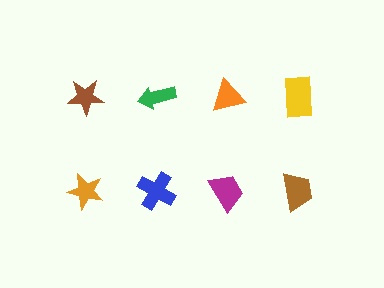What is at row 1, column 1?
A brown star.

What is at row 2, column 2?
A blue cross.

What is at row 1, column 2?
A green arrow.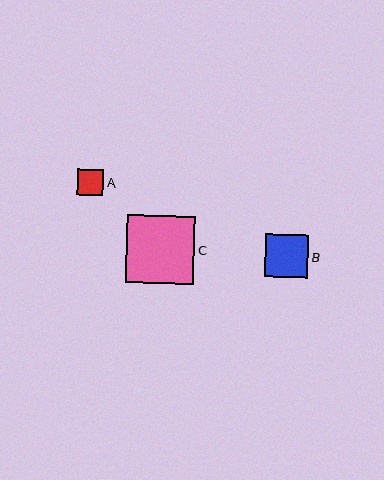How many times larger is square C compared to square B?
Square C is approximately 1.6 times the size of square B.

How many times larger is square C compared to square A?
Square C is approximately 2.6 times the size of square A.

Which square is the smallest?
Square A is the smallest with a size of approximately 26 pixels.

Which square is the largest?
Square C is the largest with a size of approximately 68 pixels.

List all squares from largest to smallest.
From largest to smallest: C, B, A.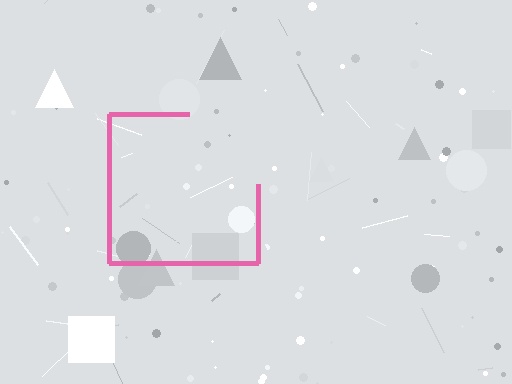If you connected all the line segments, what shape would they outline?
They would outline a square.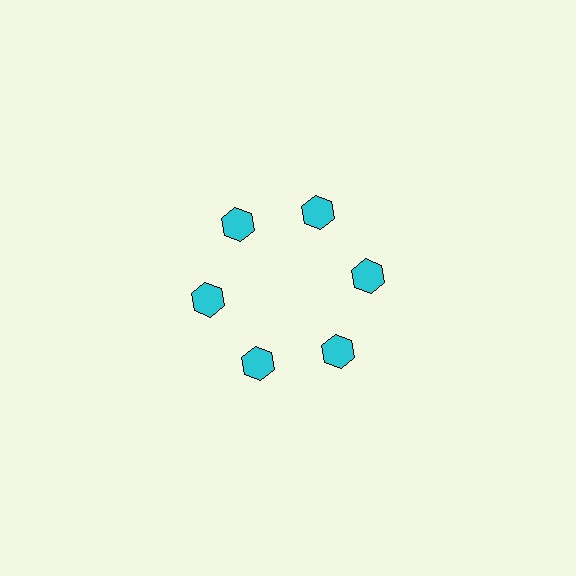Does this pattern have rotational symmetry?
Yes, this pattern has 6-fold rotational symmetry. It looks the same after rotating 60 degrees around the center.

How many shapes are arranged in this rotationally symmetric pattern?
There are 6 shapes, arranged in 6 groups of 1.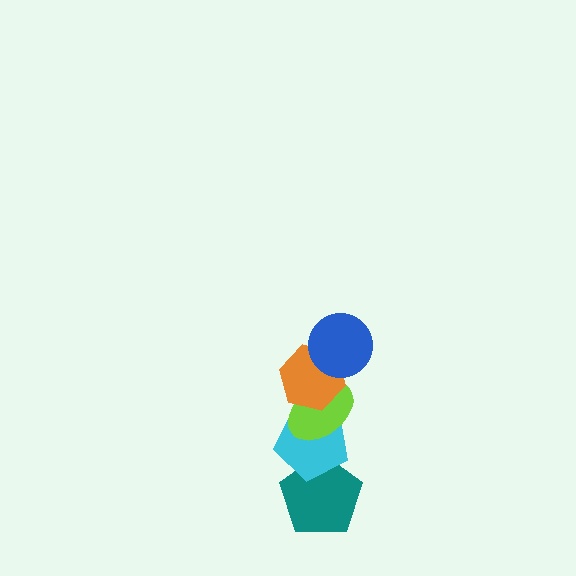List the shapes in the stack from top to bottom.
From top to bottom: the blue circle, the orange hexagon, the lime ellipse, the cyan pentagon, the teal pentagon.